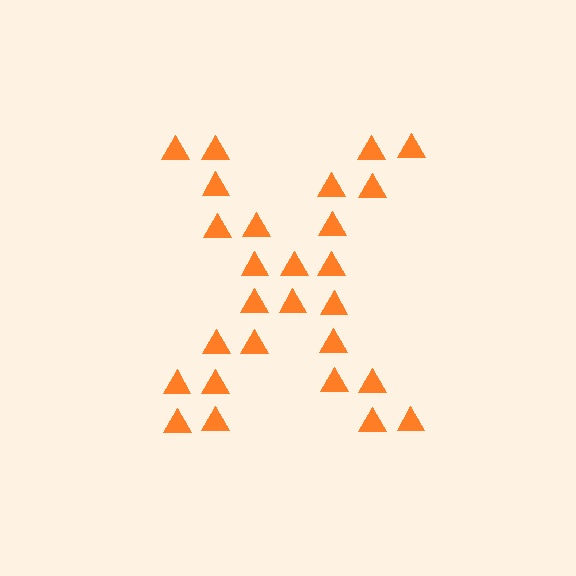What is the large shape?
The large shape is the letter X.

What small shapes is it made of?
It is made of small triangles.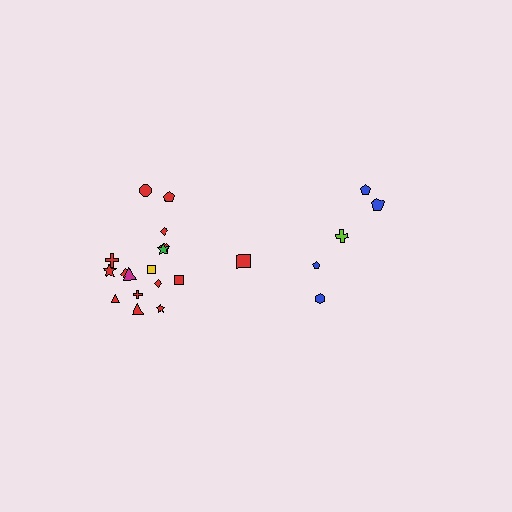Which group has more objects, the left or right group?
The left group.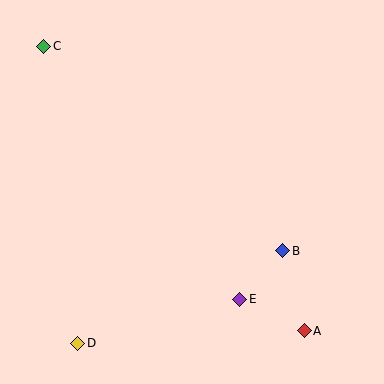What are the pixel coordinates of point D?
Point D is at (78, 343).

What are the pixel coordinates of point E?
Point E is at (240, 299).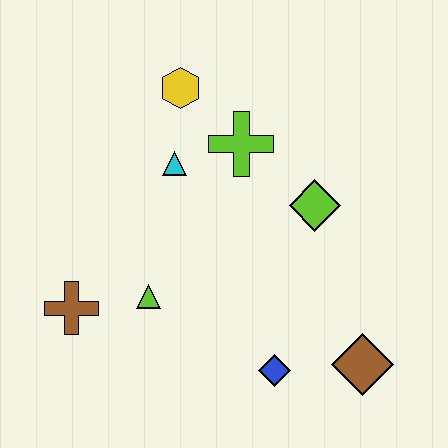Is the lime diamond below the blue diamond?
No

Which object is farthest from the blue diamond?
The yellow hexagon is farthest from the blue diamond.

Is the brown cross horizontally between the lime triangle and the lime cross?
No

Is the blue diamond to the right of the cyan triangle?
Yes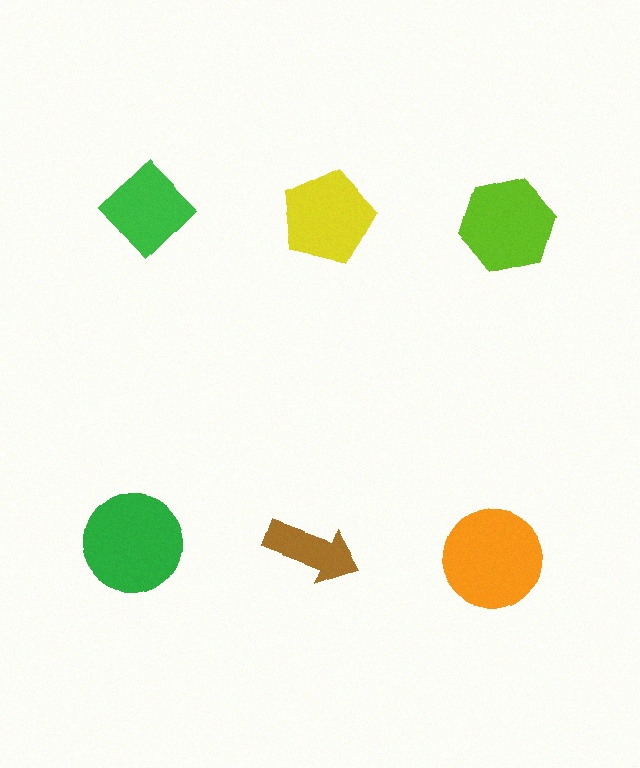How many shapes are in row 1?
3 shapes.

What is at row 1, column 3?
A lime hexagon.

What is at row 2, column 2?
A brown arrow.